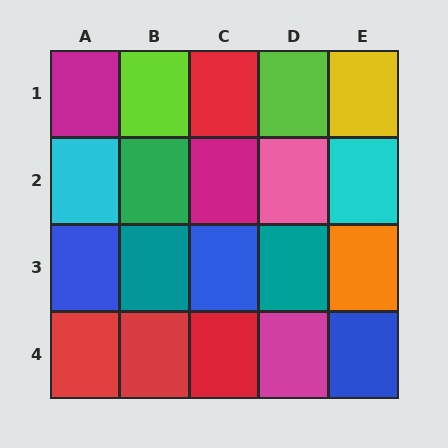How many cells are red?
4 cells are red.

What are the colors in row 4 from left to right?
Red, red, red, magenta, blue.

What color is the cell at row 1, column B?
Lime.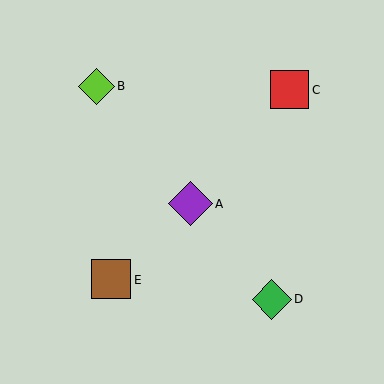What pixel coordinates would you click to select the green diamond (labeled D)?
Click at (272, 299) to select the green diamond D.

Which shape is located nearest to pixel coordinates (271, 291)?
The green diamond (labeled D) at (272, 299) is nearest to that location.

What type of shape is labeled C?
Shape C is a red square.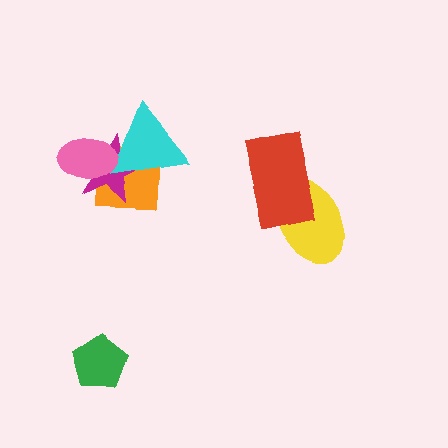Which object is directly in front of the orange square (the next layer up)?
The magenta star is directly in front of the orange square.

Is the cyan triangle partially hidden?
Yes, it is partially covered by another shape.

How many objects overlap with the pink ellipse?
3 objects overlap with the pink ellipse.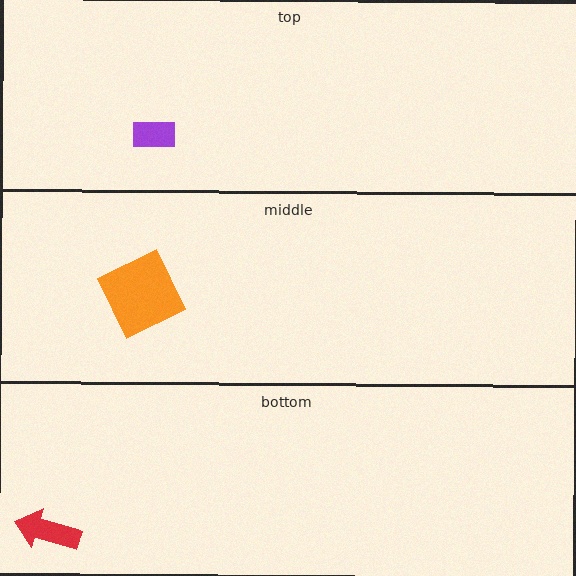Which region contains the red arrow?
The bottom region.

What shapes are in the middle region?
The orange square.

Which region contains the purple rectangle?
The top region.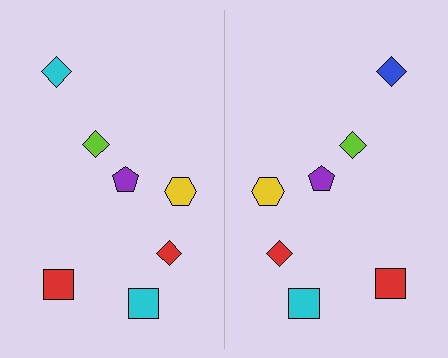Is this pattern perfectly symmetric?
No, the pattern is not perfectly symmetric. The blue diamond on the right side breaks the symmetry — its mirror counterpart is cyan.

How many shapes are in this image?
There are 14 shapes in this image.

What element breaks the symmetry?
The blue diamond on the right side breaks the symmetry — its mirror counterpart is cyan.